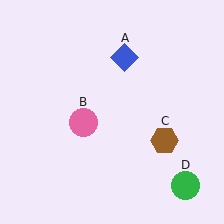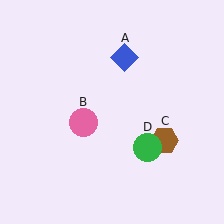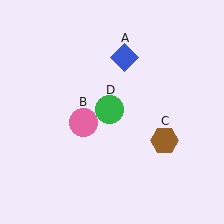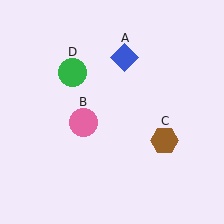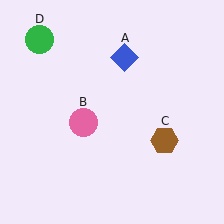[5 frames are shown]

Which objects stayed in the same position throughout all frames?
Blue diamond (object A) and pink circle (object B) and brown hexagon (object C) remained stationary.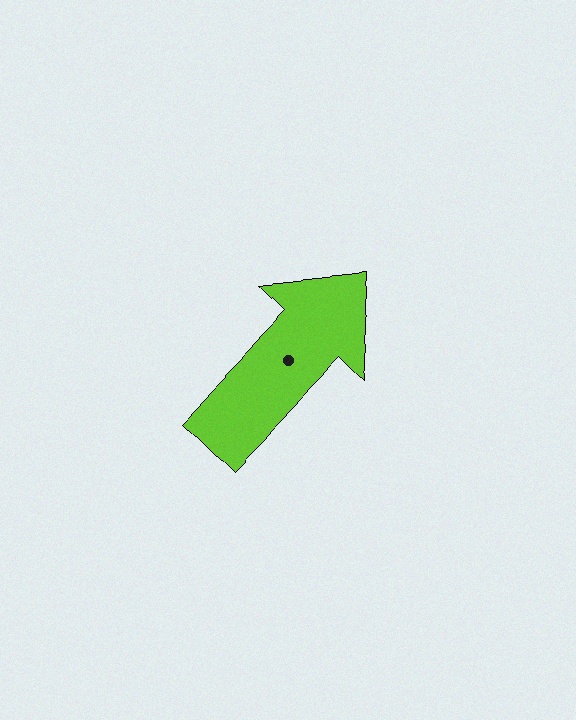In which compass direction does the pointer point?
Northeast.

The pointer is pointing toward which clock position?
Roughly 1 o'clock.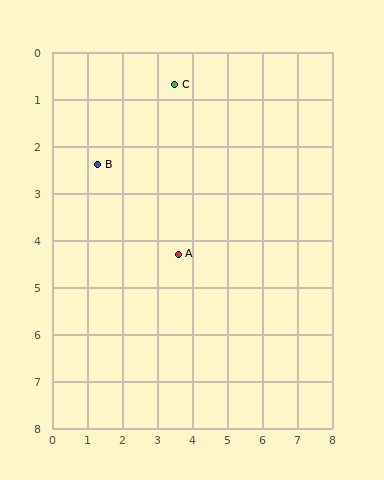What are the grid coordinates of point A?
Point A is at approximately (3.6, 4.3).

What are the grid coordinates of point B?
Point B is at approximately (1.3, 2.4).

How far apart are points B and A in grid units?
Points B and A are about 3.0 grid units apart.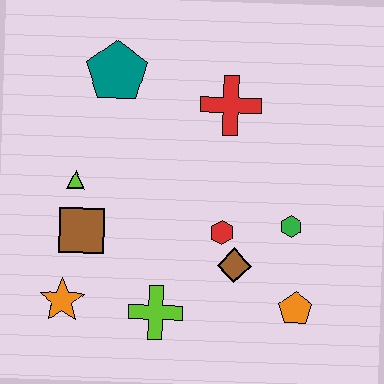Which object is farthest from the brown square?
The orange pentagon is farthest from the brown square.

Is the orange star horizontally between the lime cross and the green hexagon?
No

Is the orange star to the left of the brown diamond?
Yes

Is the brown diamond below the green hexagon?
Yes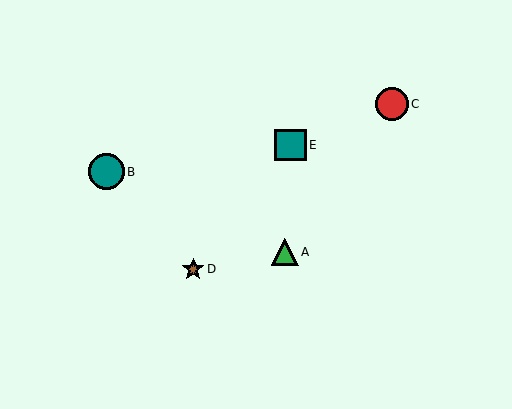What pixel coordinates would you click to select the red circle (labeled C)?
Click at (392, 104) to select the red circle C.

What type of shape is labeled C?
Shape C is a red circle.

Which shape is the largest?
The teal circle (labeled B) is the largest.